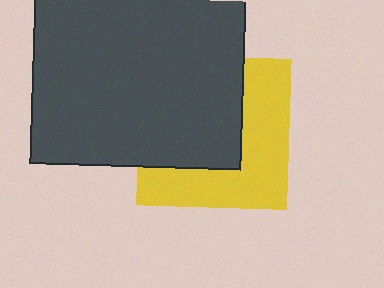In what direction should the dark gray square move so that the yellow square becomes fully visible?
The dark gray square should move toward the upper-left. That is the shortest direction to clear the overlap and leave the yellow square fully visible.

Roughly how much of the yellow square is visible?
About half of it is visible (roughly 49%).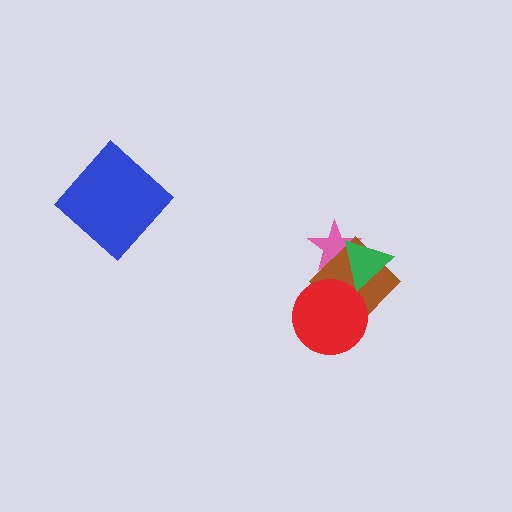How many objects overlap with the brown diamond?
3 objects overlap with the brown diamond.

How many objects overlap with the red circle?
1 object overlaps with the red circle.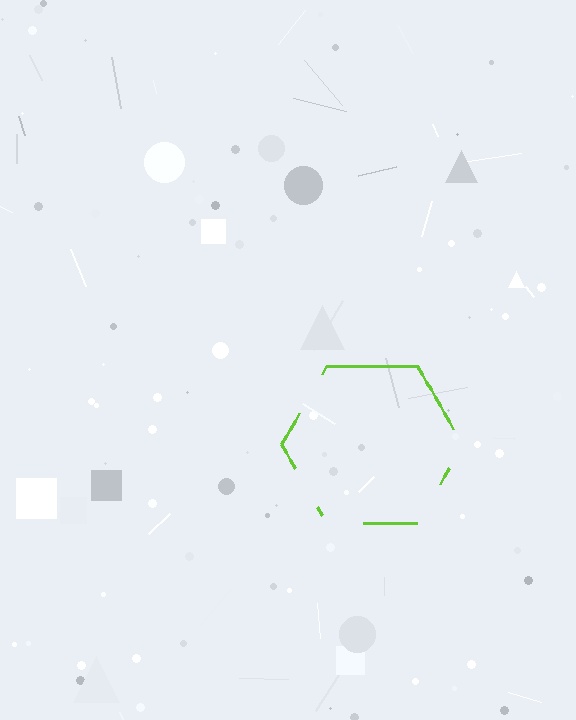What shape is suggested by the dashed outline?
The dashed outline suggests a hexagon.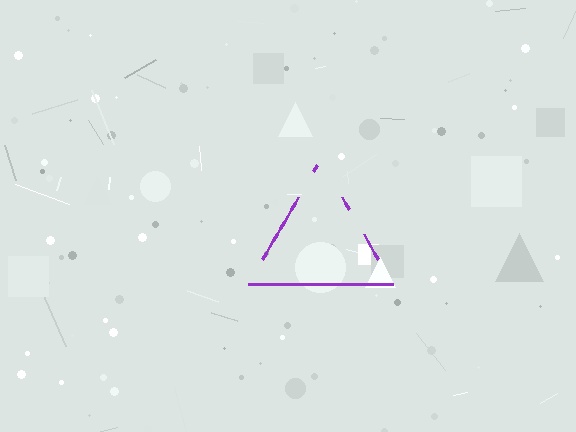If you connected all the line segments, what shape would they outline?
They would outline a triangle.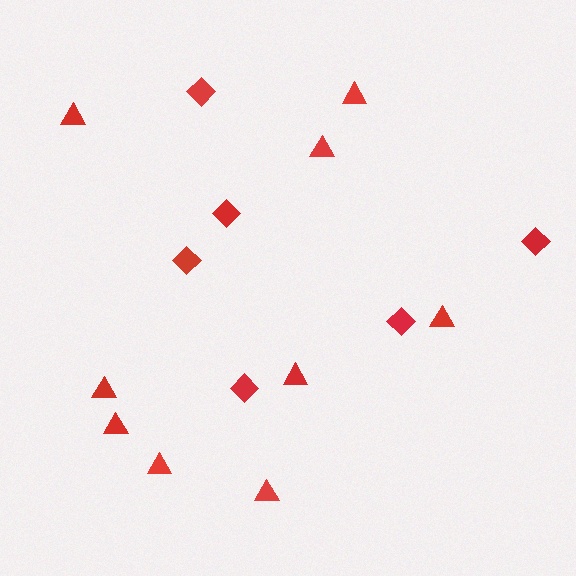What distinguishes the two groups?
There are 2 groups: one group of diamonds (6) and one group of triangles (9).